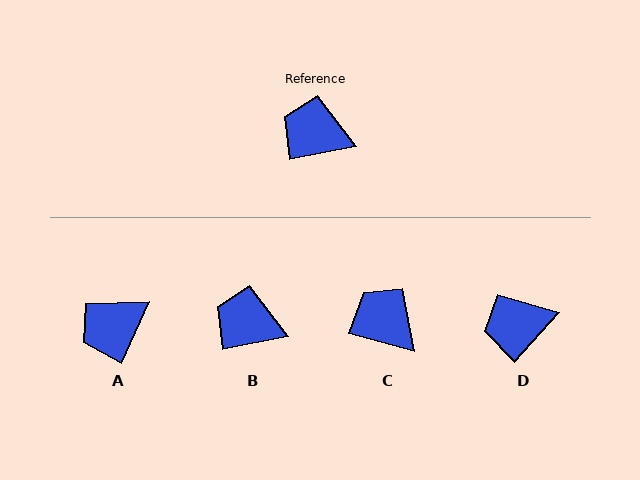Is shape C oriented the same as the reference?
No, it is off by about 26 degrees.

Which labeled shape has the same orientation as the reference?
B.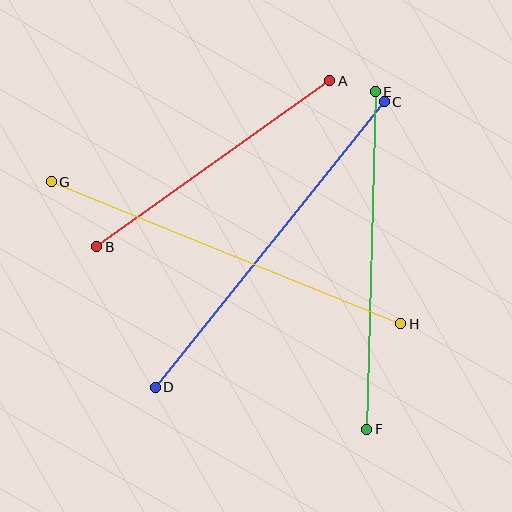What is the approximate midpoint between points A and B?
The midpoint is at approximately (213, 164) pixels.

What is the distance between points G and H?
The distance is approximately 377 pixels.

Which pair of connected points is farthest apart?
Points G and H are farthest apart.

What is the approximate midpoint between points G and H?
The midpoint is at approximately (226, 253) pixels.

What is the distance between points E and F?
The distance is approximately 338 pixels.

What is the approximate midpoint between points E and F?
The midpoint is at approximately (371, 260) pixels.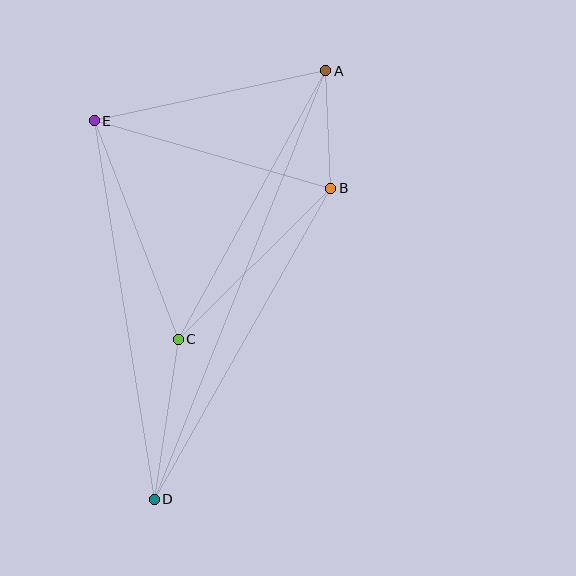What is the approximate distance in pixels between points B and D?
The distance between B and D is approximately 358 pixels.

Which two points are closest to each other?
Points A and B are closest to each other.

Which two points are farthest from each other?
Points A and D are farthest from each other.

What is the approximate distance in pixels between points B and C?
The distance between B and C is approximately 215 pixels.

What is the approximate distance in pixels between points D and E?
The distance between D and E is approximately 383 pixels.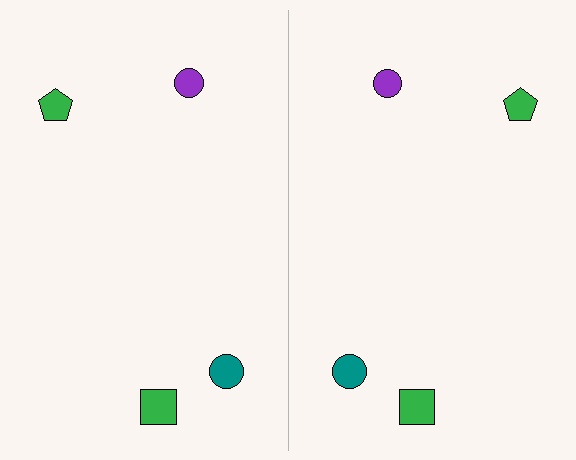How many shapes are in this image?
There are 8 shapes in this image.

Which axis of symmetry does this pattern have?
The pattern has a vertical axis of symmetry running through the center of the image.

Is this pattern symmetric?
Yes, this pattern has bilateral (reflection) symmetry.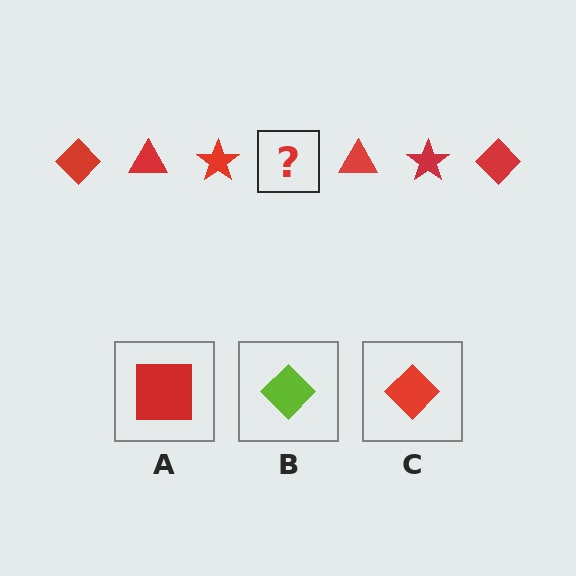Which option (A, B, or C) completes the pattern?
C.